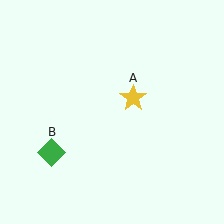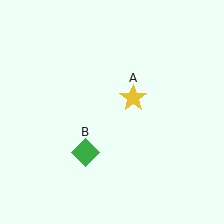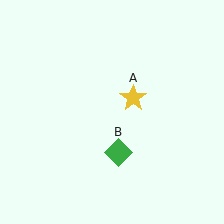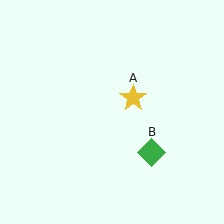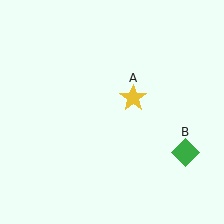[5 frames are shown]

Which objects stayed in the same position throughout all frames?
Yellow star (object A) remained stationary.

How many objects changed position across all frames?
1 object changed position: green diamond (object B).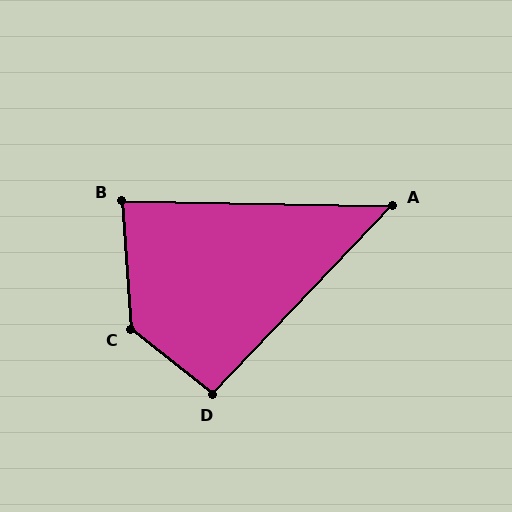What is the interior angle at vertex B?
Approximately 85 degrees (acute).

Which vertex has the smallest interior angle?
A, at approximately 48 degrees.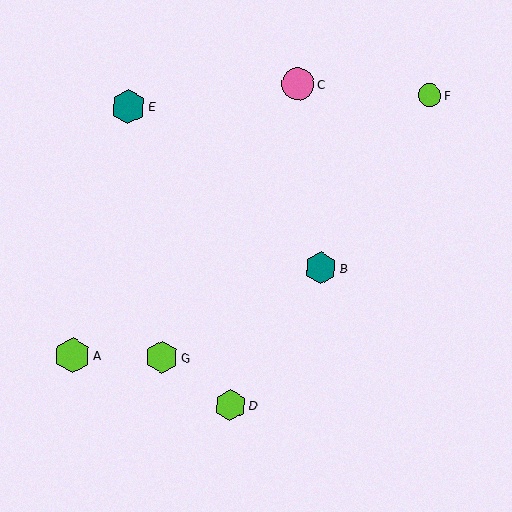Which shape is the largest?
The lime hexagon (labeled A) is the largest.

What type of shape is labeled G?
Shape G is a lime hexagon.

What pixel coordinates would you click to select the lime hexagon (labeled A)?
Click at (72, 355) to select the lime hexagon A.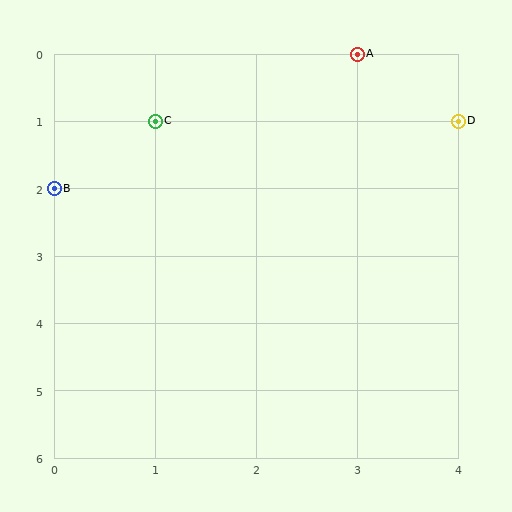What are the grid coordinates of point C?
Point C is at grid coordinates (1, 1).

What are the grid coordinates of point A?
Point A is at grid coordinates (3, 0).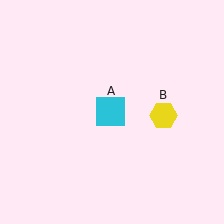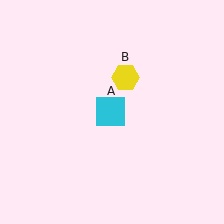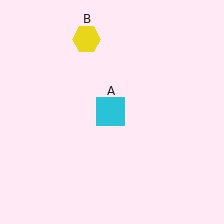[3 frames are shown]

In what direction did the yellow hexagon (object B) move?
The yellow hexagon (object B) moved up and to the left.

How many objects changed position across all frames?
1 object changed position: yellow hexagon (object B).